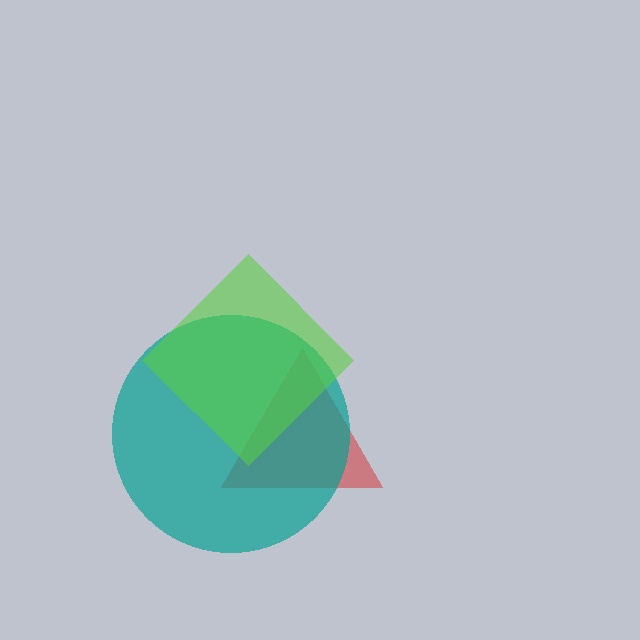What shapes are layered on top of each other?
The layered shapes are: a red triangle, a teal circle, a lime diamond.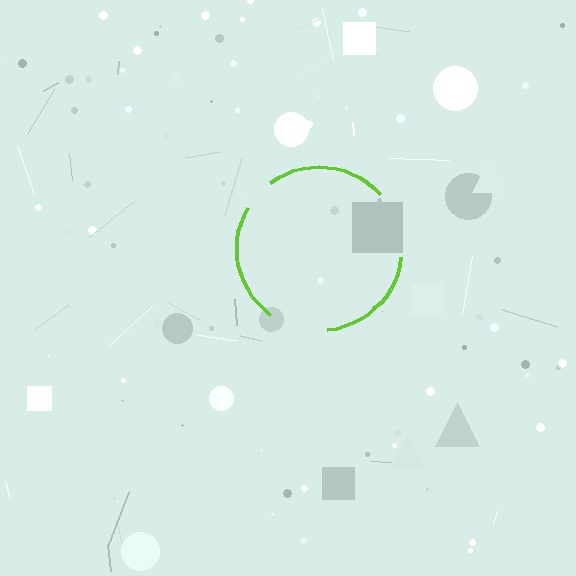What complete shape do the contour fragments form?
The contour fragments form a circle.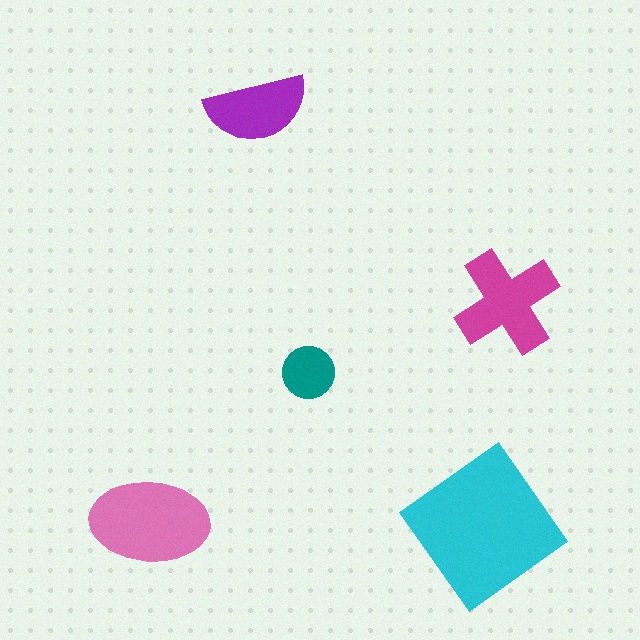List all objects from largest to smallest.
The cyan diamond, the pink ellipse, the magenta cross, the purple semicircle, the teal circle.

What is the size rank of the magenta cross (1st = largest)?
3rd.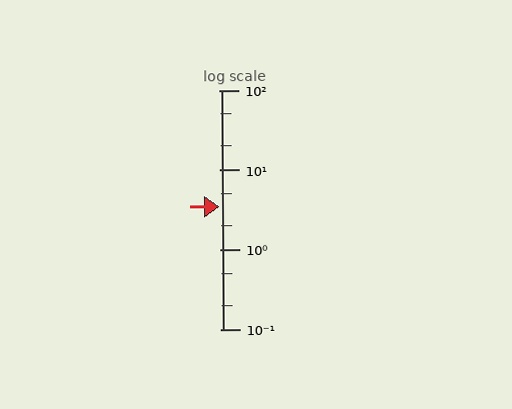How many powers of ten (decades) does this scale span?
The scale spans 3 decades, from 0.1 to 100.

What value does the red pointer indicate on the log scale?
The pointer indicates approximately 3.4.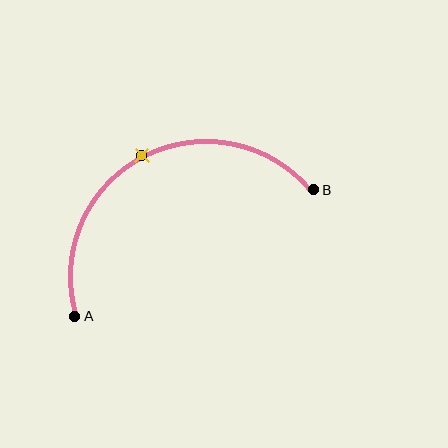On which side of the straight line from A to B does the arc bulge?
The arc bulges above the straight line connecting A and B.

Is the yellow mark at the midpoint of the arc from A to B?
Yes. The yellow mark lies on the arc at equal arc-length from both A and B — it is the arc midpoint.